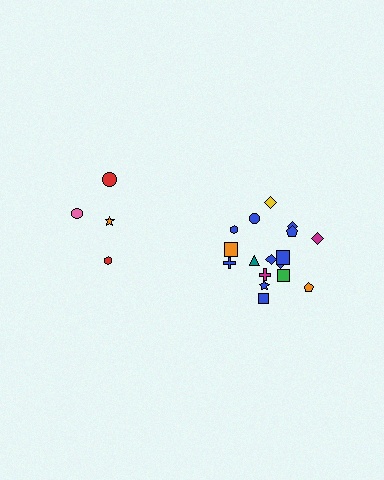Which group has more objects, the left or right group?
The right group.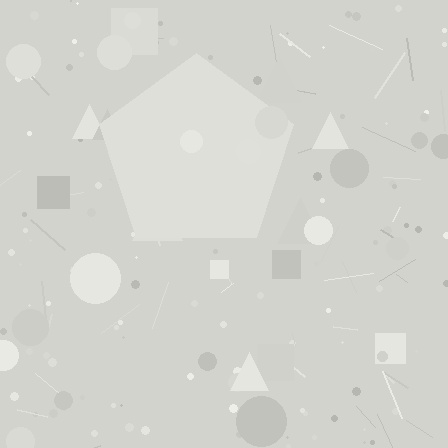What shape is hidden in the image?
A pentagon is hidden in the image.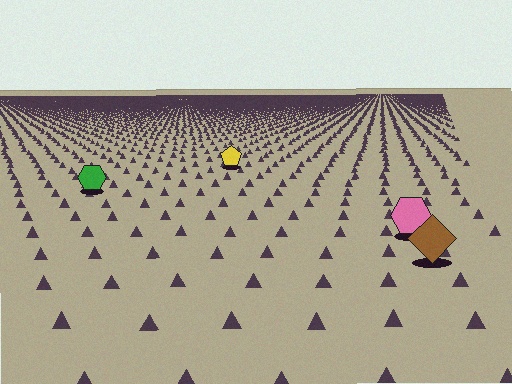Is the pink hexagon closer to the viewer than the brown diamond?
No. The brown diamond is closer — you can tell from the texture gradient: the ground texture is coarser near it.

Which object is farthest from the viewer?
The yellow pentagon is farthest from the viewer. It appears smaller and the ground texture around it is denser.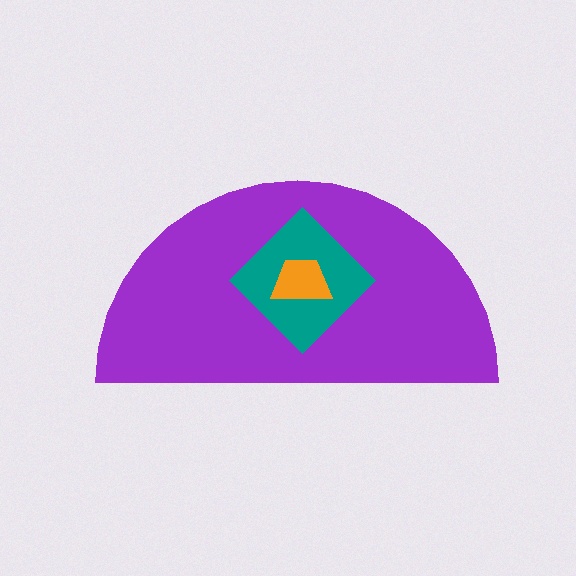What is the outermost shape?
The purple semicircle.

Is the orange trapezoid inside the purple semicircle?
Yes.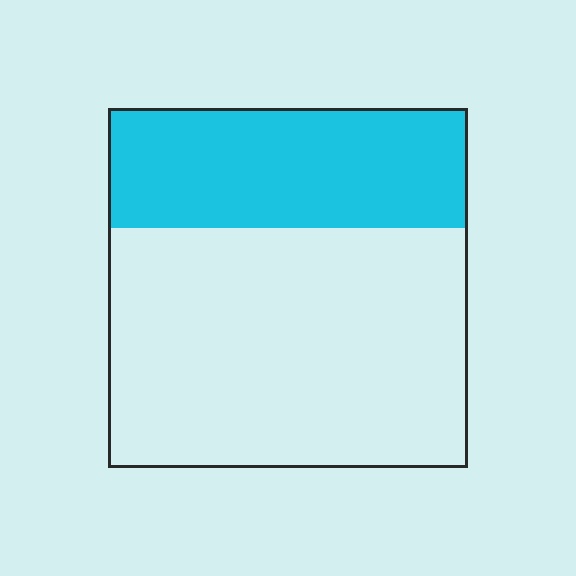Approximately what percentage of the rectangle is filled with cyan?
Approximately 35%.